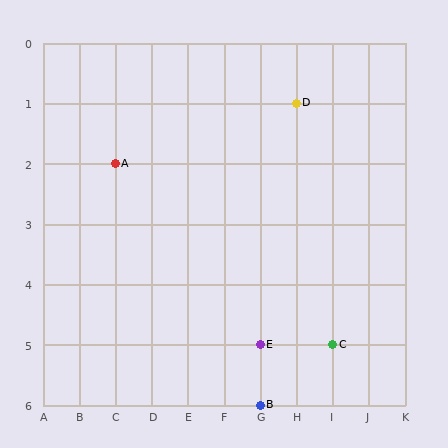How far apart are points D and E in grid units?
Points D and E are 1 column and 4 rows apart (about 4.1 grid units diagonally).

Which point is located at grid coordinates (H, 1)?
Point D is at (H, 1).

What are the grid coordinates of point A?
Point A is at grid coordinates (C, 2).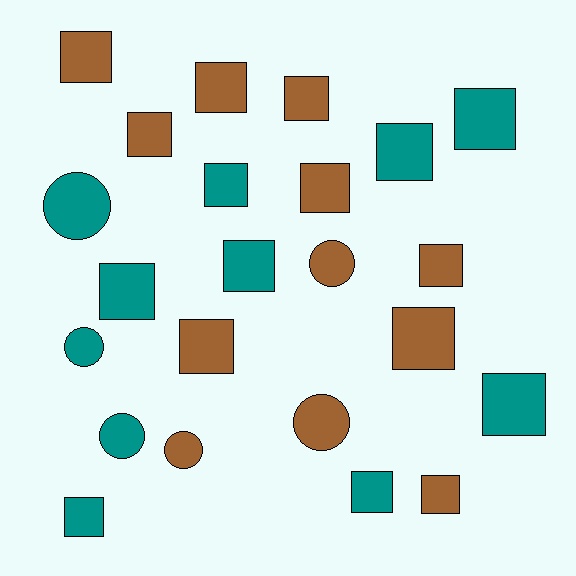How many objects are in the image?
There are 23 objects.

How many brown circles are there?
There are 3 brown circles.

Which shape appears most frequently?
Square, with 17 objects.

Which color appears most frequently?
Brown, with 12 objects.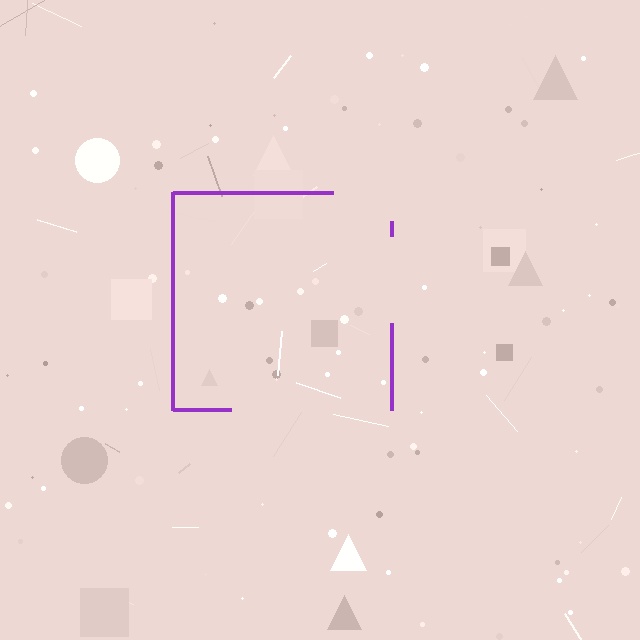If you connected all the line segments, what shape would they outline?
They would outline a square.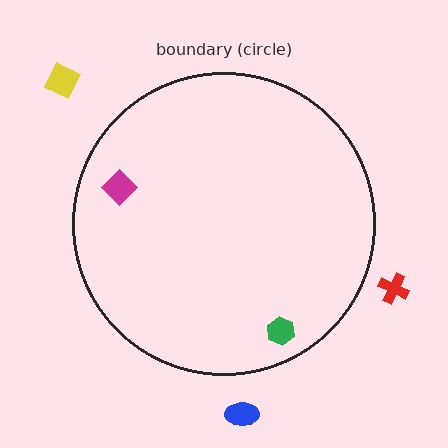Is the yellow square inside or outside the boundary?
Outside.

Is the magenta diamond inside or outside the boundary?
Inside.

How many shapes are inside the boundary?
2 inside, 3 outside.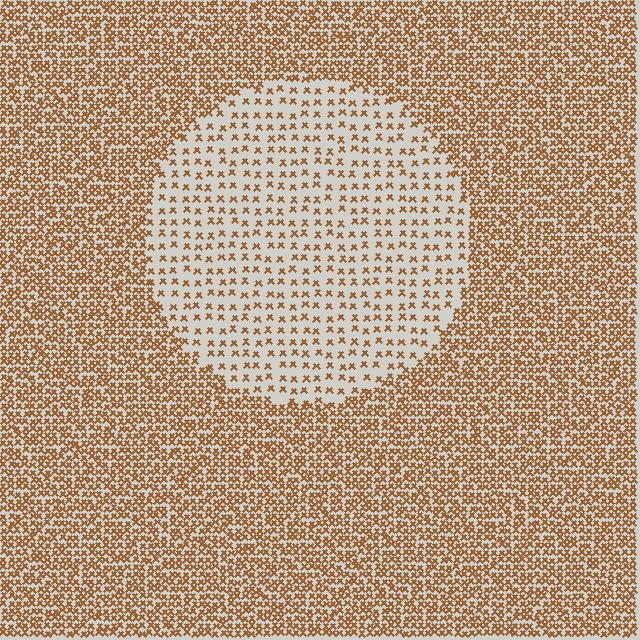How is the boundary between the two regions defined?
The boundary is defined by a change in element density (approximately 2.7x ratio). All elements are the same color, size, and shape.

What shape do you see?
I see a circle.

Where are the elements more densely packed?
The elements are more densely packed outside the circle boundary.